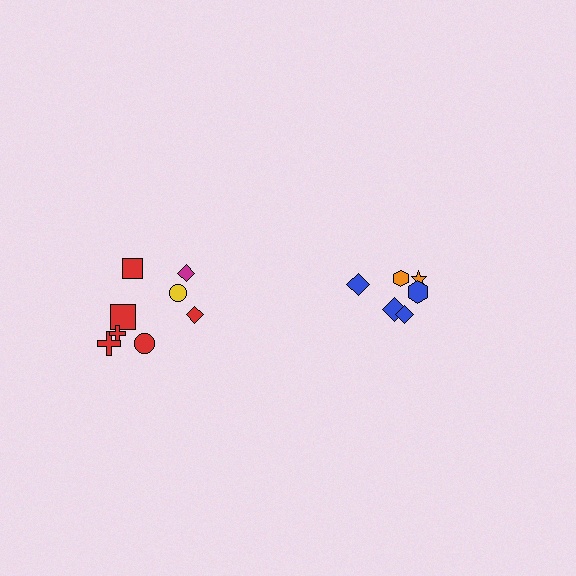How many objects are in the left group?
There are 8 objects.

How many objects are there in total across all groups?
There are 14 objects.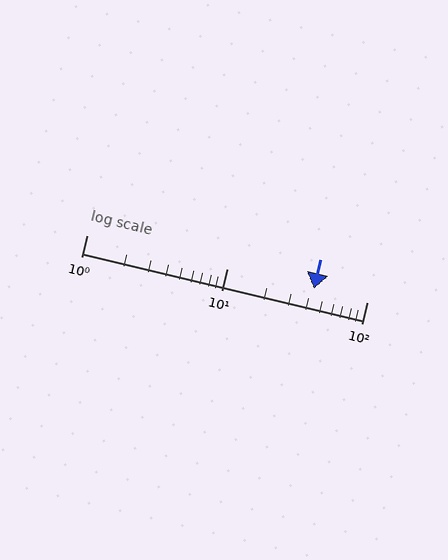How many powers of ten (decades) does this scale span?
The scale spans 2 decades, from 1 to 100.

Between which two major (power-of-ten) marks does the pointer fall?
The pointer is between 10 and 100.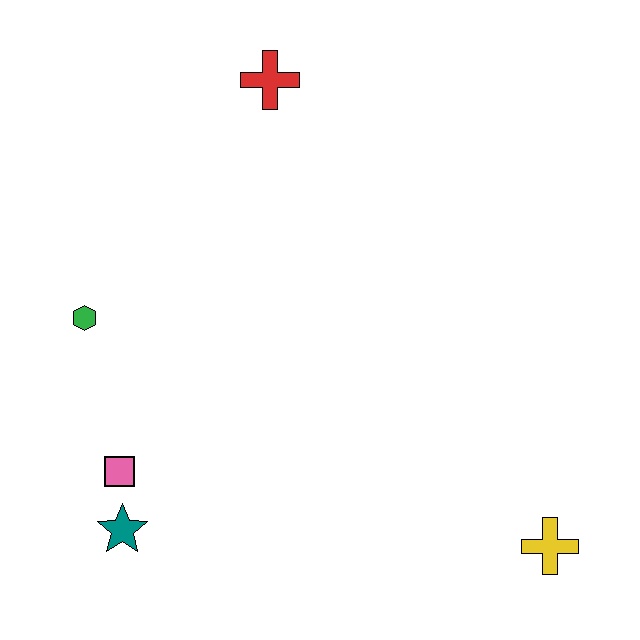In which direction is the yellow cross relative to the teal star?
The yellow cross is to the right of the teal star.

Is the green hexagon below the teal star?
No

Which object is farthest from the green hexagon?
The yellow cross is farthest from the green hexagon.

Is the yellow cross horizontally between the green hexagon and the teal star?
No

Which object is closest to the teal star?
The pink square is closest to the teal star.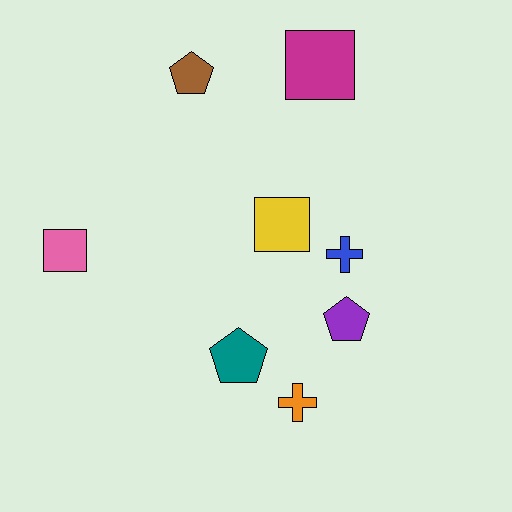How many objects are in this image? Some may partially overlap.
There are 8 objects.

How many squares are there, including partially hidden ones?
There are 3 squares.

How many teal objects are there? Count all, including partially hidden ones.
There is 1 teal object.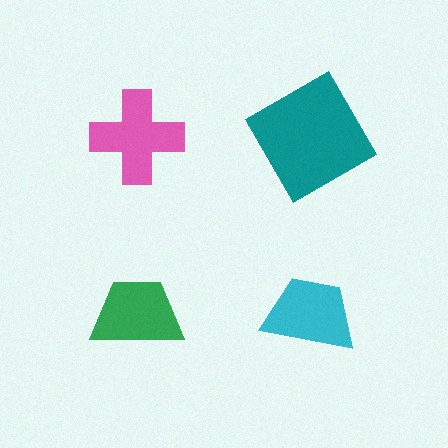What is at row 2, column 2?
A cyan trapezoid.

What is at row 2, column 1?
A green trapezoid.